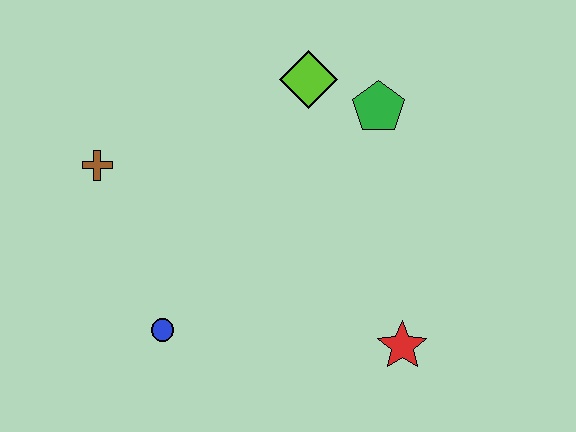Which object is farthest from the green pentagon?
The blue circle is farthest from the green pentagon.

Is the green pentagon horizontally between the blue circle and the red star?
Yes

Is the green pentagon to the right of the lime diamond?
Yes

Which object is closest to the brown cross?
The blue circle is closest to the brown cross.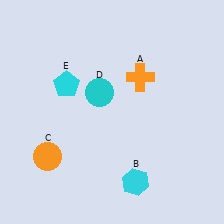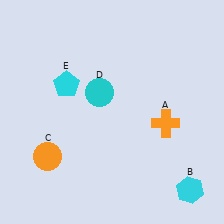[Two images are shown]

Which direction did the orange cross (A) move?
The orange cross (A) moved down.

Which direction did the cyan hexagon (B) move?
The cyan hexagon (B) moved right.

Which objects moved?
The objects that moved are: the orange cross (A), the cyan hexagon (B).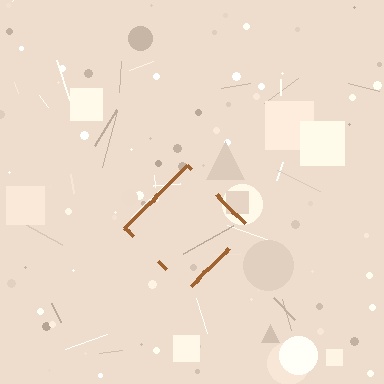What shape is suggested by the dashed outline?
The dashed outline suggests a diamond.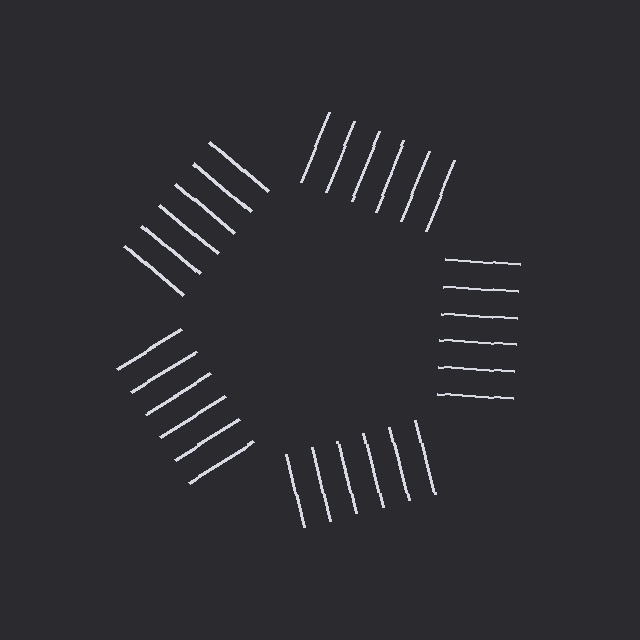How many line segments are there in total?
30 — 6 along each of the 5 edges.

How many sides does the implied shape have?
5 sides — the line-ends trace a pentagon.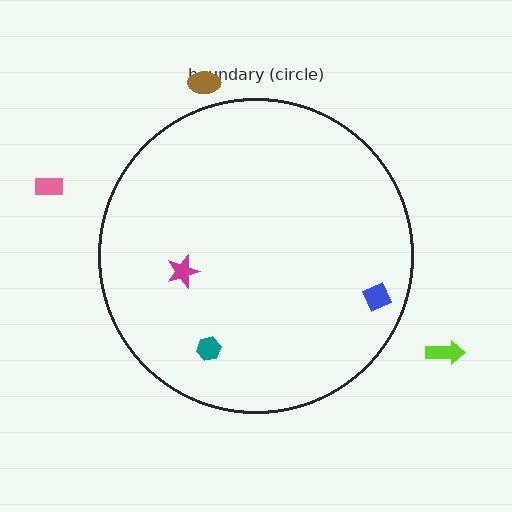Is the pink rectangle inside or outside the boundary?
Outside.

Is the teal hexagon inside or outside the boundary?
Inside.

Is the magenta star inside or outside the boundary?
Inside.